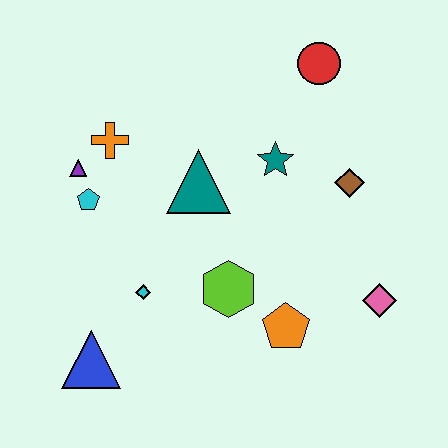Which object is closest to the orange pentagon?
The lime hexagon is closest to the orange pentagon.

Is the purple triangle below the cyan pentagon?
No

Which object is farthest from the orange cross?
The pink diamond is farthest from the orange cross.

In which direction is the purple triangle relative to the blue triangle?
The purple triangle is above the blue triangle.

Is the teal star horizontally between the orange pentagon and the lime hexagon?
Yes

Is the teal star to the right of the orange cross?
Yes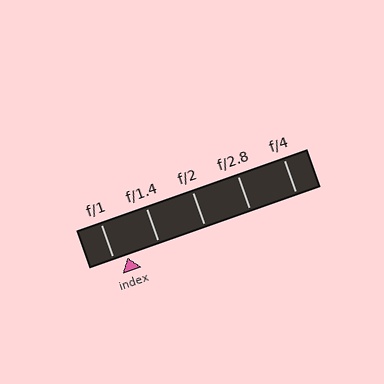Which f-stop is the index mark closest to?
The index mark is closest to f/1.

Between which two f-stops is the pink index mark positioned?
The index mark is between f/1 and f/1.4.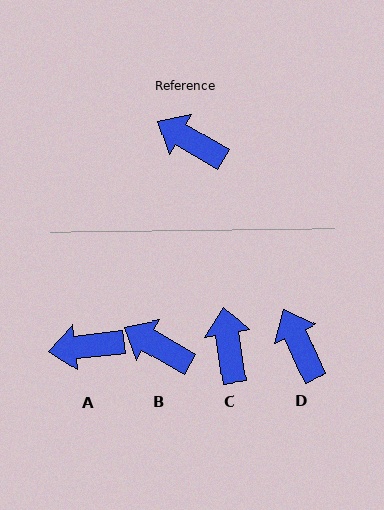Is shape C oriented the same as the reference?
No, it is off by about 51 degrees.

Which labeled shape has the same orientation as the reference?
B.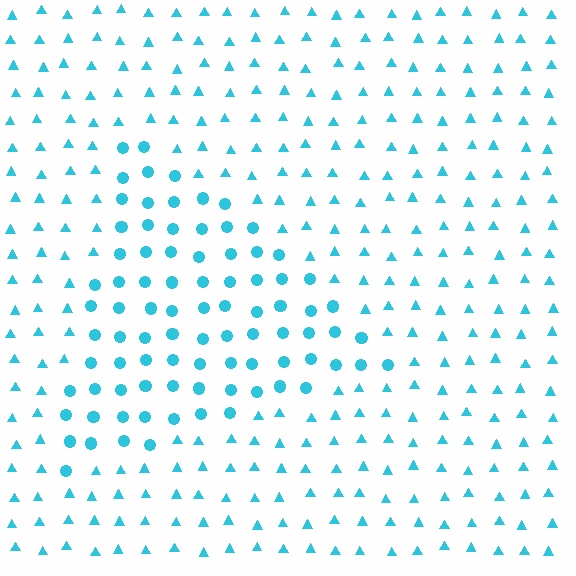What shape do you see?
I see a triangle.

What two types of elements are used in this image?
The image uses circles inside the triangle region and triangles outside it.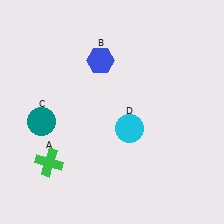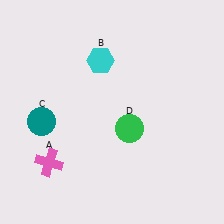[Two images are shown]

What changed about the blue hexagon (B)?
In Image 1, B is blue. In Image 2, it changed to cyan.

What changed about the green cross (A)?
In Image 1, A is green. In Image 2, it changed to pink.